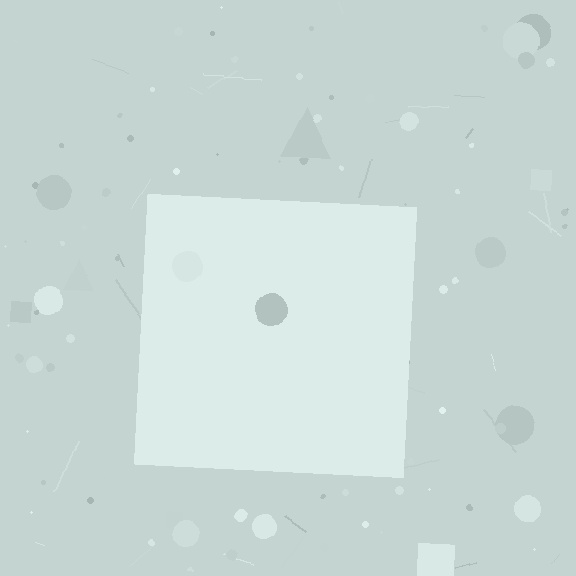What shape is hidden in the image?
A square is hidden in the image.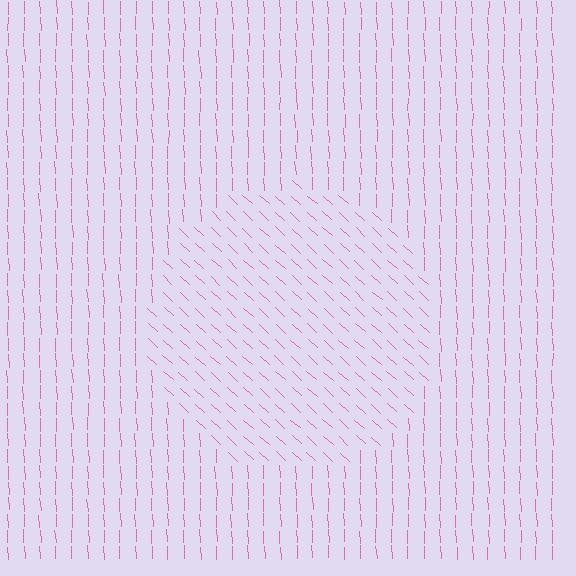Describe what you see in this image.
The image is filled with small pink line segments. A circle region in the image has lines oriented differently from the surrounding lines, creating a visible texture boundary.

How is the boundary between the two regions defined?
The boundary is defined purely by a change in line orientation (approximately 45 degrees difference). All lines are the same color and thickness.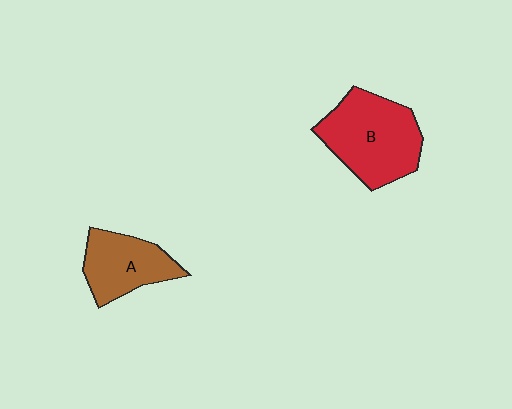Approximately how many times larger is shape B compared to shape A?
Approximately 1.5 times.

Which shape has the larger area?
Shape B (red).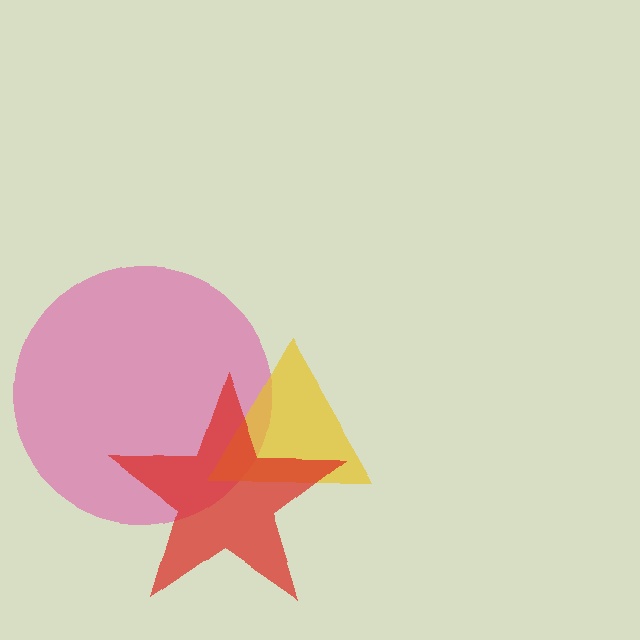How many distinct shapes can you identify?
There are 3 distinct shapes: a pink circle, a yellow triangle, a red star.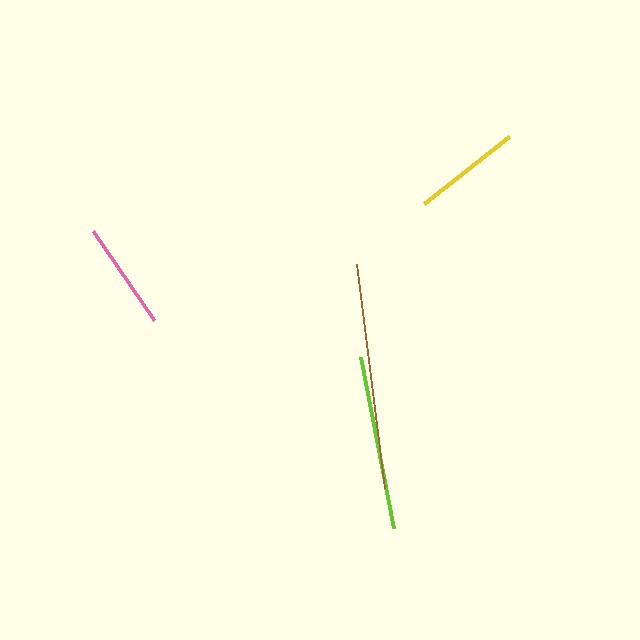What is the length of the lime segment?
The lime segment is approximately 174 pixels long.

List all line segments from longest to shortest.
From longest to shortest: brown, lime, yellow, pink.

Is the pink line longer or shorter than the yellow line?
The yellow line is longer than the pink line.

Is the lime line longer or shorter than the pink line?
The lime line is longer than the pink line.